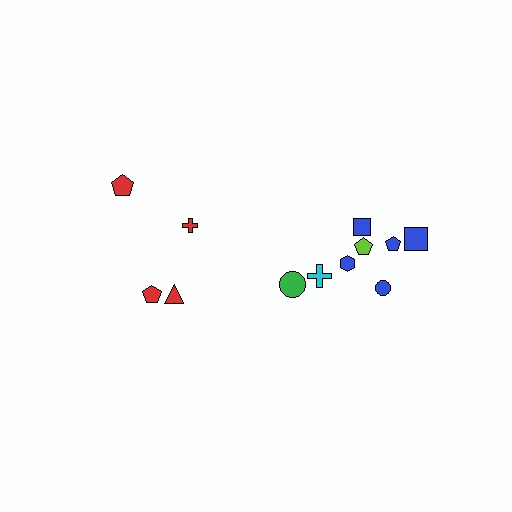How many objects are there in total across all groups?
There are 12 objects.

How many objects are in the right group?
There are 8 objects.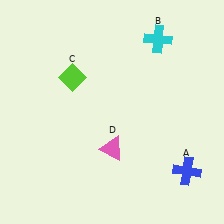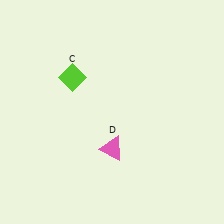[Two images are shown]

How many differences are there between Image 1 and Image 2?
There are 2 differences between the two images.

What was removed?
The cyan cross (B), the blue cross (A) were removed in Image 2.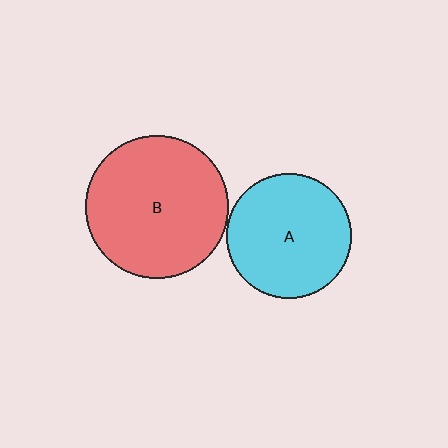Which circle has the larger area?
Circle B (red).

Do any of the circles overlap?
No, none of the circles overlap.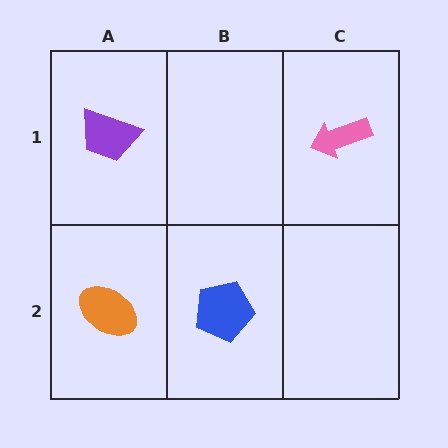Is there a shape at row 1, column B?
No, that cell is empty.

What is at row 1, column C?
A pink arrow.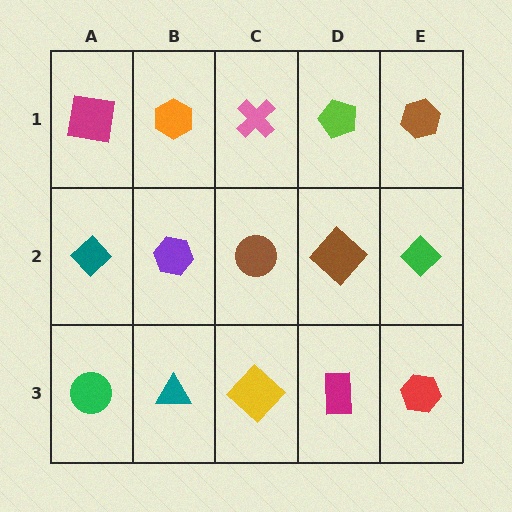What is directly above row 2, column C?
A pink cross.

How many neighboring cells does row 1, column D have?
3.